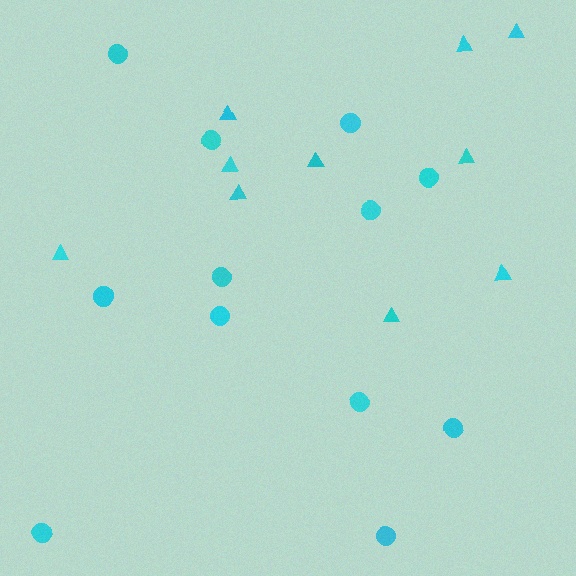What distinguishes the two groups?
There are 2 groups: one group of triangles (10) and one group of circles (12).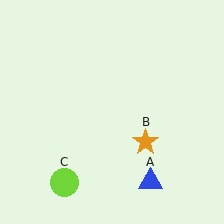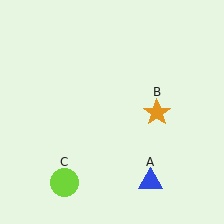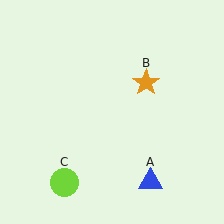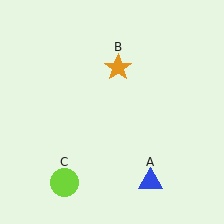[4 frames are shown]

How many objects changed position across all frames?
1 object changed position: orange star (object B).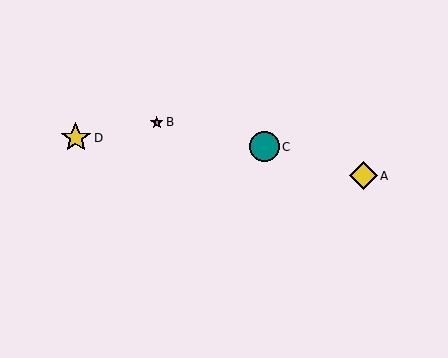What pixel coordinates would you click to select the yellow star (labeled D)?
Click at (76, 138) to select the yellow star D.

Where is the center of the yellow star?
The center of the yellow star is at (76, 138).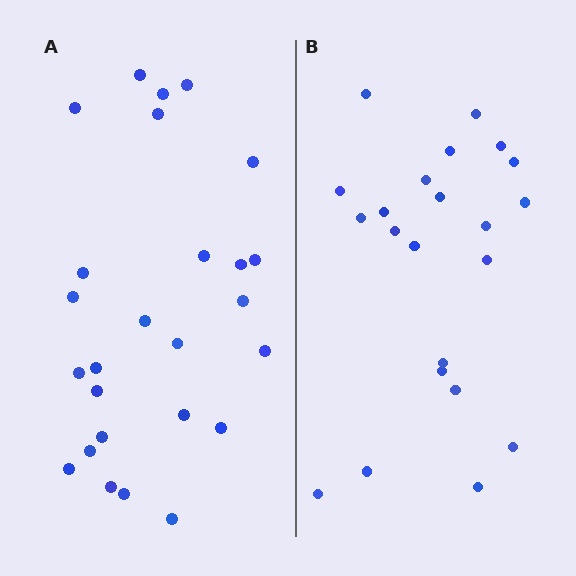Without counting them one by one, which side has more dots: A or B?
Region A (the left region) has more dots.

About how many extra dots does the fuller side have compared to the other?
Region A has about 4 more dots than region B.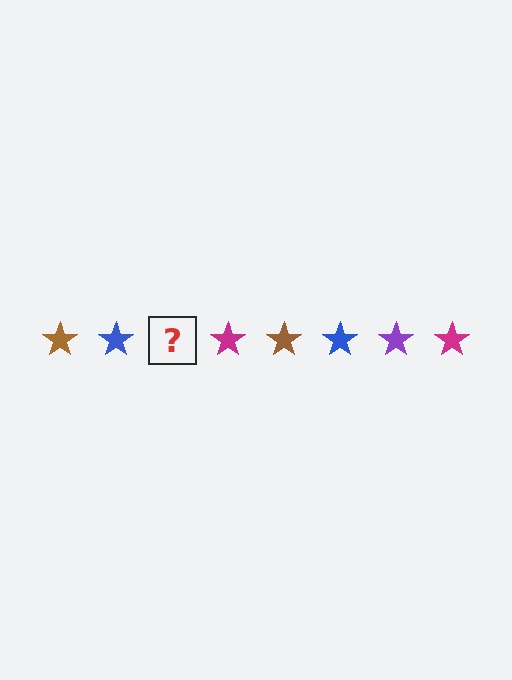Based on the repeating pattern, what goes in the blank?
The blank should be a purple star.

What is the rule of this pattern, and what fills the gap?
The rule is that the pattern cycles through brown, blue, purple, magenta stars. The gap should be filled with a purple star.